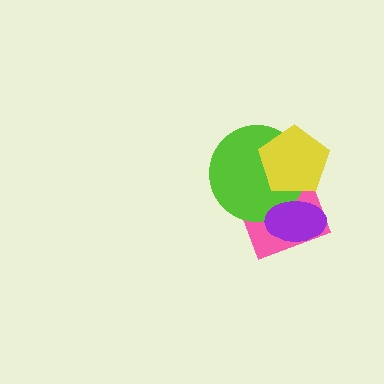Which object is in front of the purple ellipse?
The yellow pentagon is in front of the purple ellipse.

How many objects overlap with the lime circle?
3 objects overlap with the lime circle.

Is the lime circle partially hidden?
Yes, it is partially covered by another shape.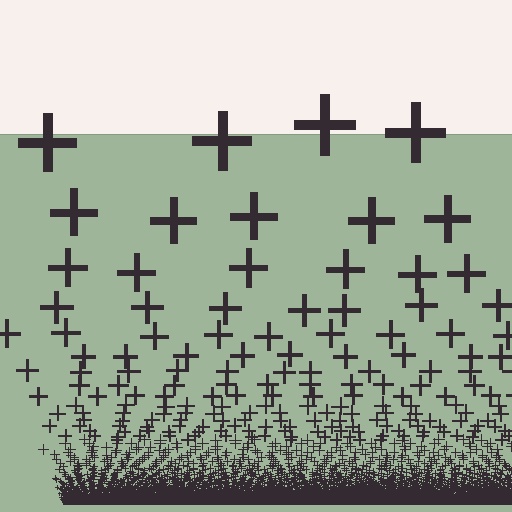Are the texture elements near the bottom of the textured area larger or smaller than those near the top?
Smaller. The gradient is inverted — elements near the bottom are smaller and denser.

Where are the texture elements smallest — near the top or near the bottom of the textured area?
Near the bottom.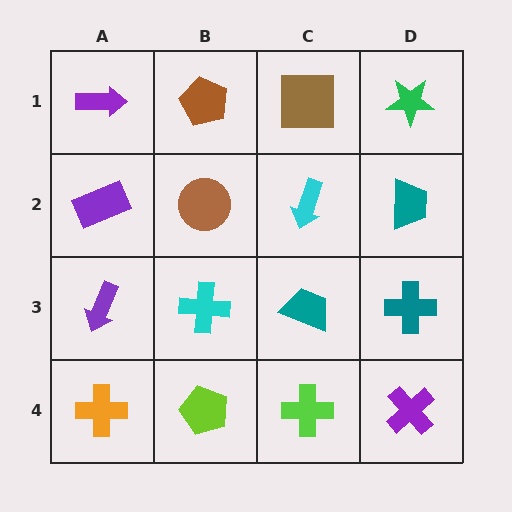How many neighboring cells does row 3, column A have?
3.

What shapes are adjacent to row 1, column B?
A brown circle (row 2, column B), a purple arrow (row 1, column A), a brown square (row 1, column C).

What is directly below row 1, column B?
A brown circle.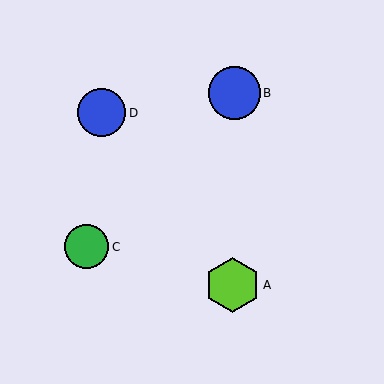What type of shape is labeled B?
Shape B is a blue circle.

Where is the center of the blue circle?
The center of the blue circle is at (234, 93).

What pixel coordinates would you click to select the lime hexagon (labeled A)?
Click at (232, 285) to select the lime hexagon A.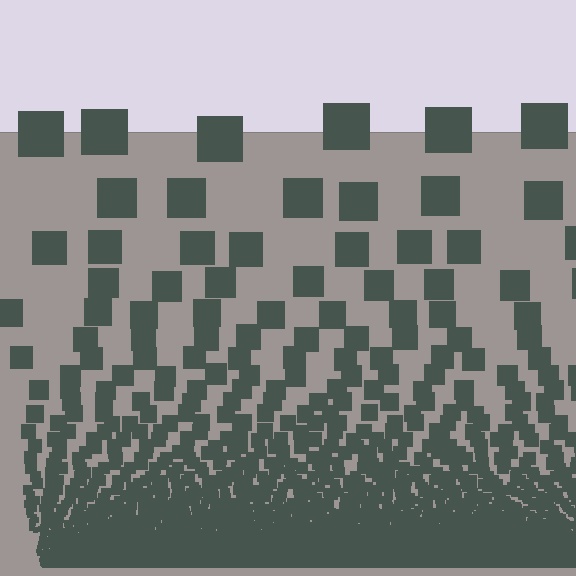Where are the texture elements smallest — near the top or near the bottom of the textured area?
Near the bottom.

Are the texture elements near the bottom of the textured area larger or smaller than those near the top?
Smaller. The gradient is inverted — elements near the bottom are smaller and denser.